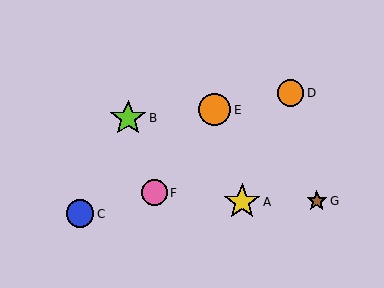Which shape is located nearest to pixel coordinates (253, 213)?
The yellow star (labeled A) at (242, 202) is nearest to that location.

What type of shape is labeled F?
Shape F is a pink circle.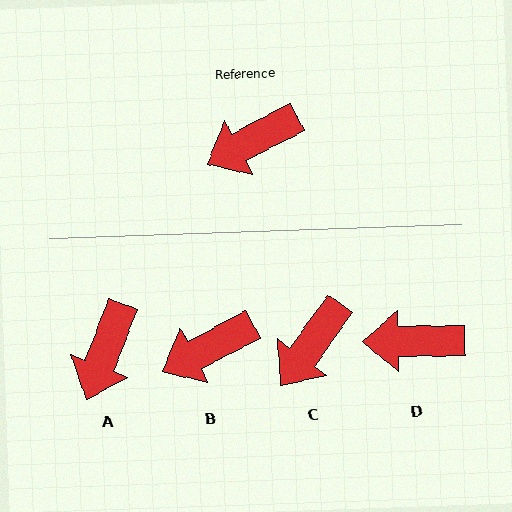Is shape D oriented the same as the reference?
No, it is off by about 26 degrees.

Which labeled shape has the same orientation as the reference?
B.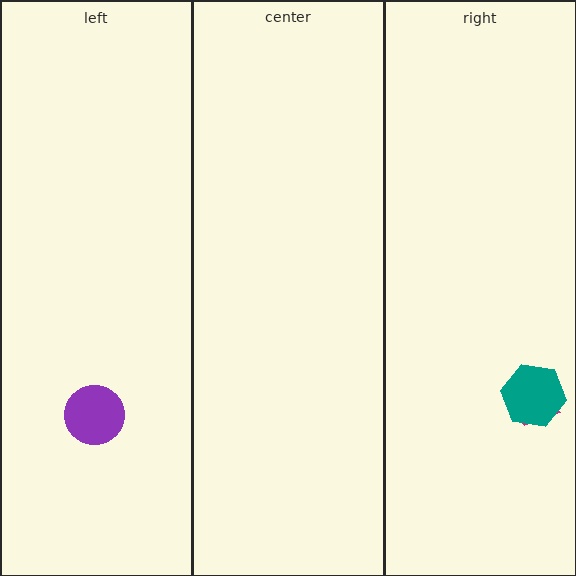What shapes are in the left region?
The purple circle.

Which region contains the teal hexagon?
The right region.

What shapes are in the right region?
The magenta trapezoid, the teal hexagon.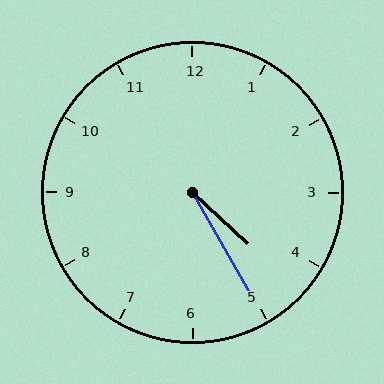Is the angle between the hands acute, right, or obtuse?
It is acute.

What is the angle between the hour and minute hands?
Approximately 18 degrees.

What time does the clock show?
4:25.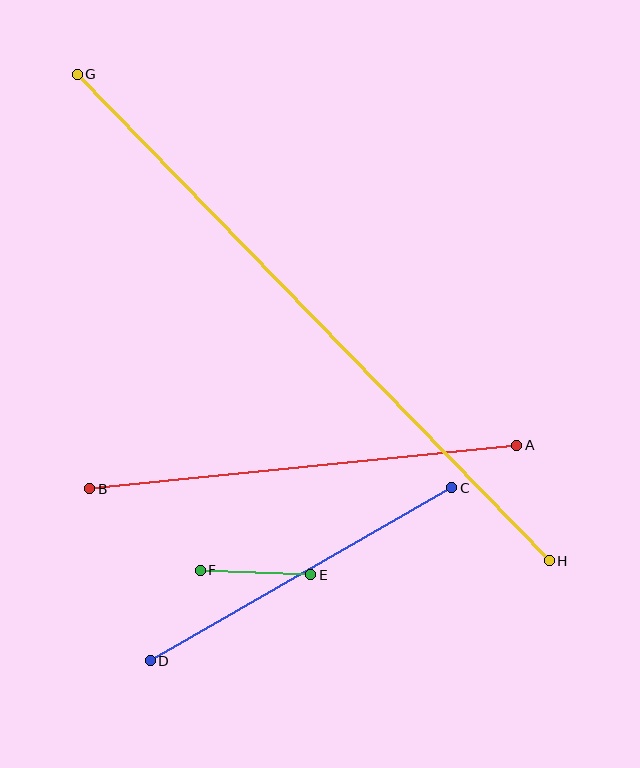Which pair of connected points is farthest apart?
Points G and H are farthest apart.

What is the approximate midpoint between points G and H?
The midpoint is at approximately (313, 318) pixels.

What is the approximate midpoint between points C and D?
The midpoint is at approximately (301, 574) pixels.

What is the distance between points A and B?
The distance is approximately 429 pixels.